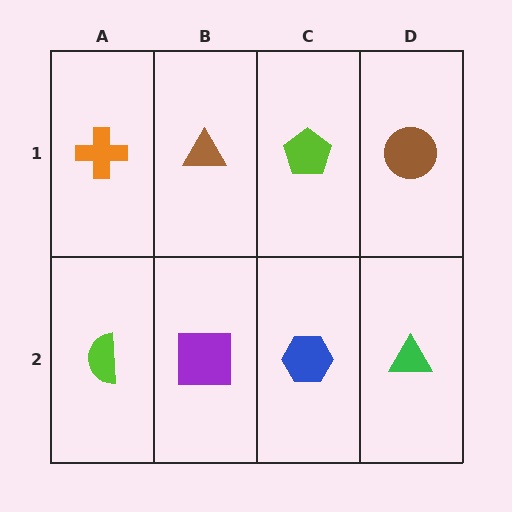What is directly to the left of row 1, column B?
An orange cross.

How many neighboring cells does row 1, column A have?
2.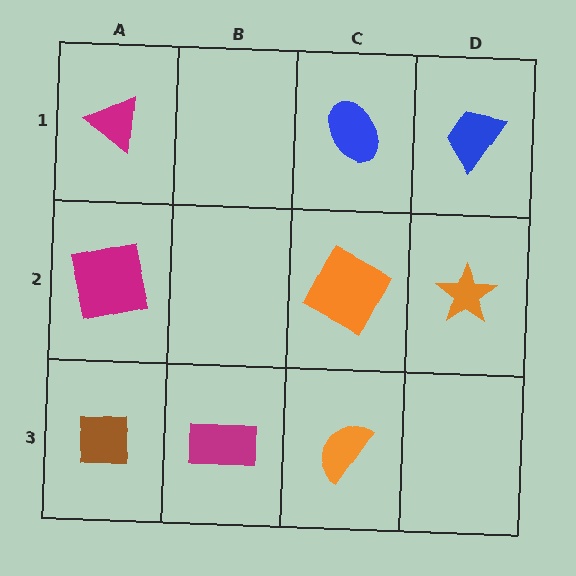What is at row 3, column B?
A magenta rectangle.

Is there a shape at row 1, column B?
No, that cell is empty.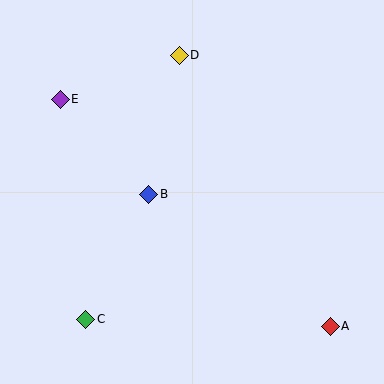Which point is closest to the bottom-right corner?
Point A is closest to the bottom-right corner.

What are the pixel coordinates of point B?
Point B is at (149, 194).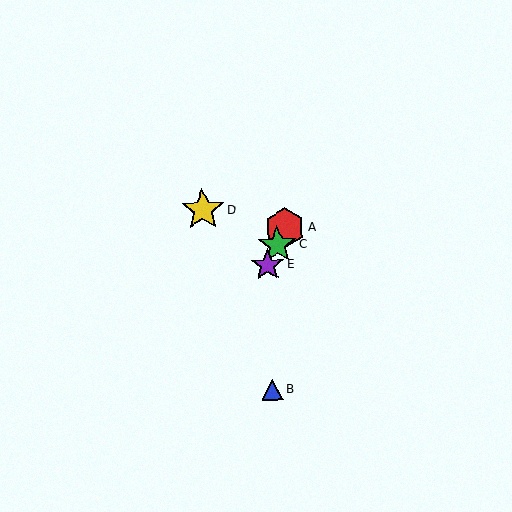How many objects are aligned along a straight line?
3 objects (A, C, E) are aligned along a straight line.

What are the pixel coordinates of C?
Object C is at (277, 245).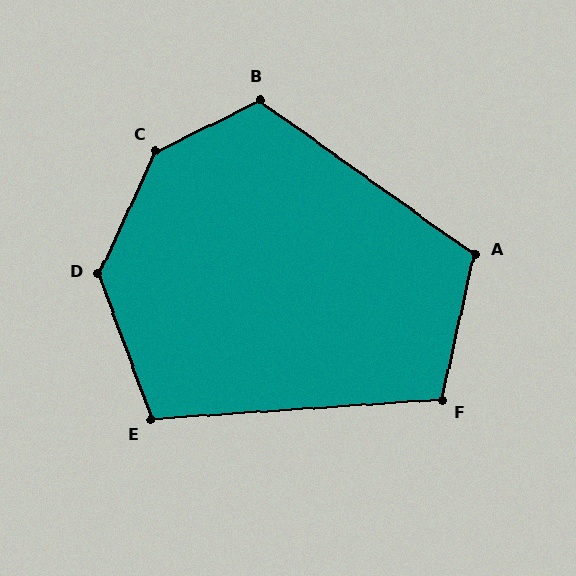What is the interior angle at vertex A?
Approximately 113 degrees (obtuse).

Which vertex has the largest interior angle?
C, at approximately 141 degrees.